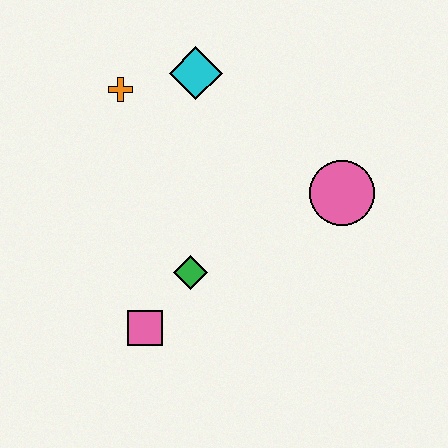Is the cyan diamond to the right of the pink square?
Yes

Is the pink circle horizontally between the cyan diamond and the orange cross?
No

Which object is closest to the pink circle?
The green diamond is closest to the pink circle.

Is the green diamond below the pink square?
No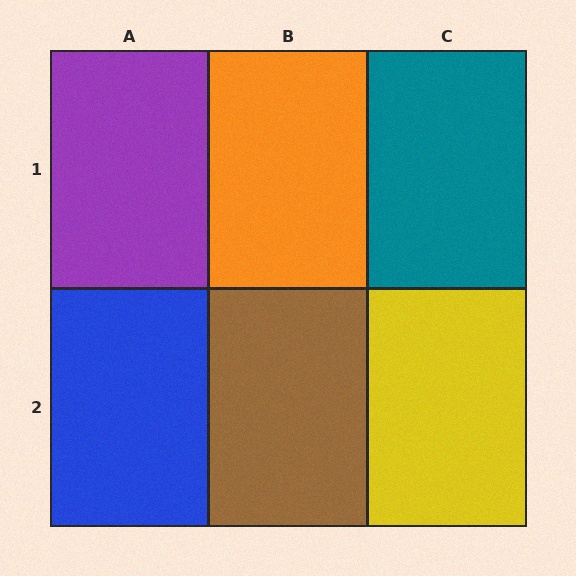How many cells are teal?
1 cell is teal.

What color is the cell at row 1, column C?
Teal.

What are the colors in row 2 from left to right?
Blue, brown, yellow.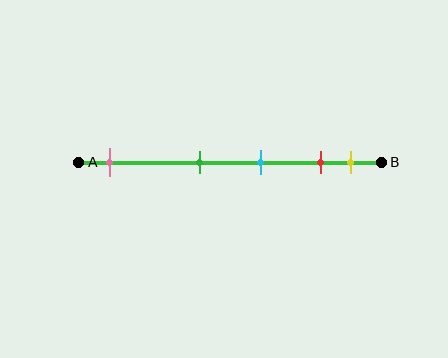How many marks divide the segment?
There are 5 marks dividing the segment.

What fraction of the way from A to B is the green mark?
The green mark is approximately 40% (0.4) of the way from A to B.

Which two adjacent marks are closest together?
The red and yellow marks are the closest adjacent pair.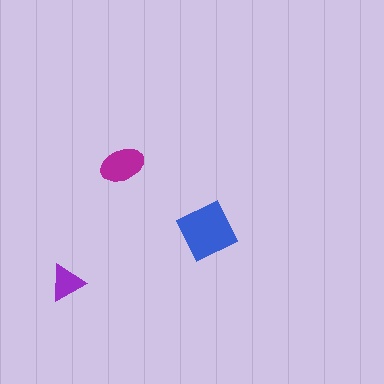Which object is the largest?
The blue diamond.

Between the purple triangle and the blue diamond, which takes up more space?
The blue diamond.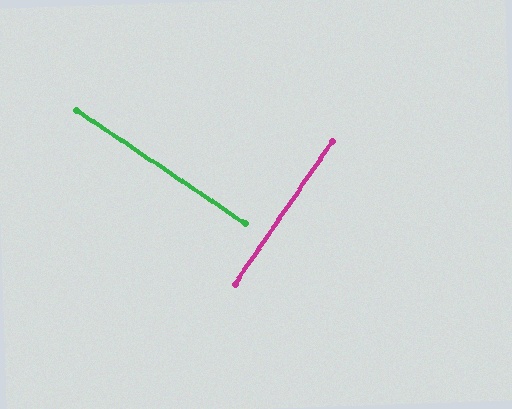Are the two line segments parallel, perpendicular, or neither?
Perpendicular — they meet at approximately 90°.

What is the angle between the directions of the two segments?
Approximately 90 degrees.